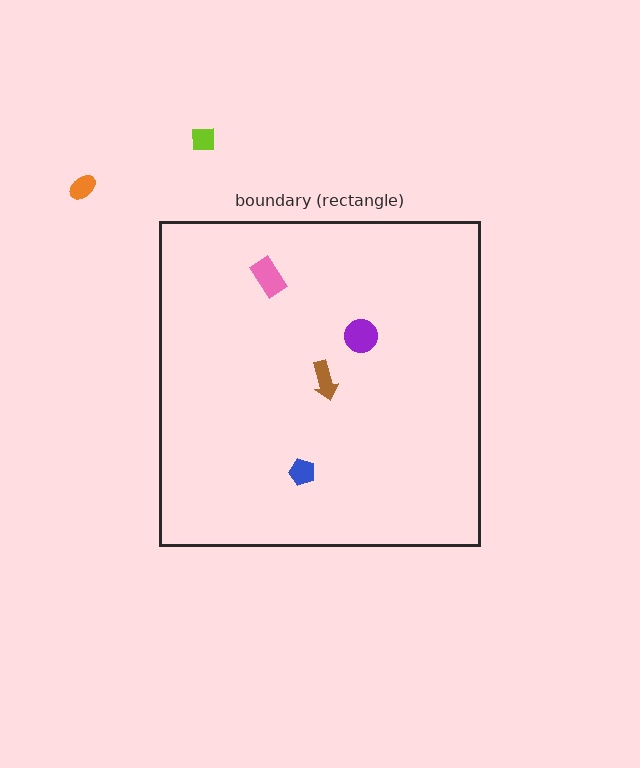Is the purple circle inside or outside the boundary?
Inside.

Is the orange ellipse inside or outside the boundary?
Outside.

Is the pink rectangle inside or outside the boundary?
Inside.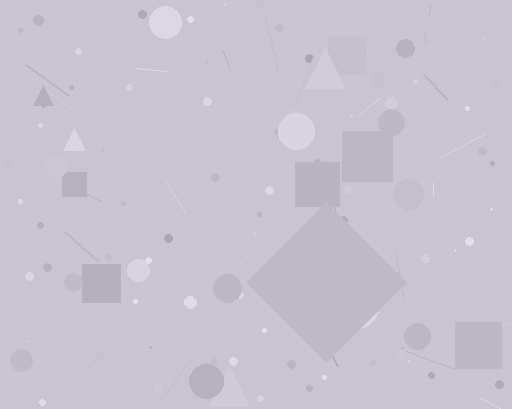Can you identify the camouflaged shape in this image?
The camouflaged shape is a diamond.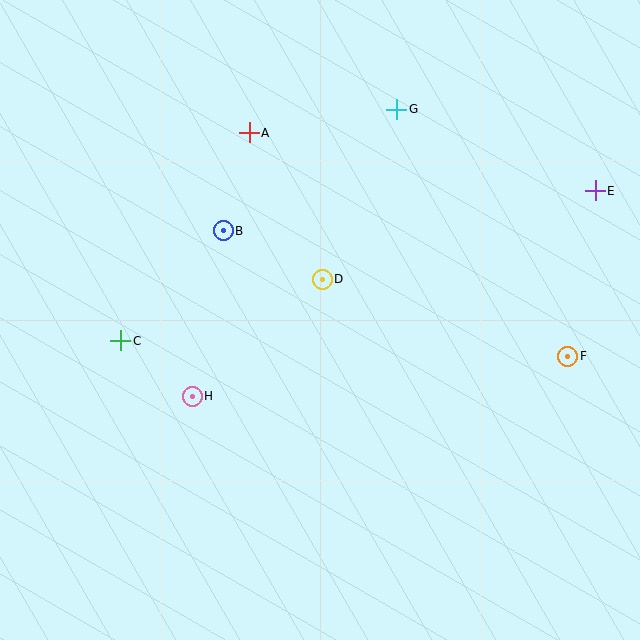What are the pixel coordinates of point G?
Point G is at (397, 109).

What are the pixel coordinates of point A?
Point A is at (249, 133).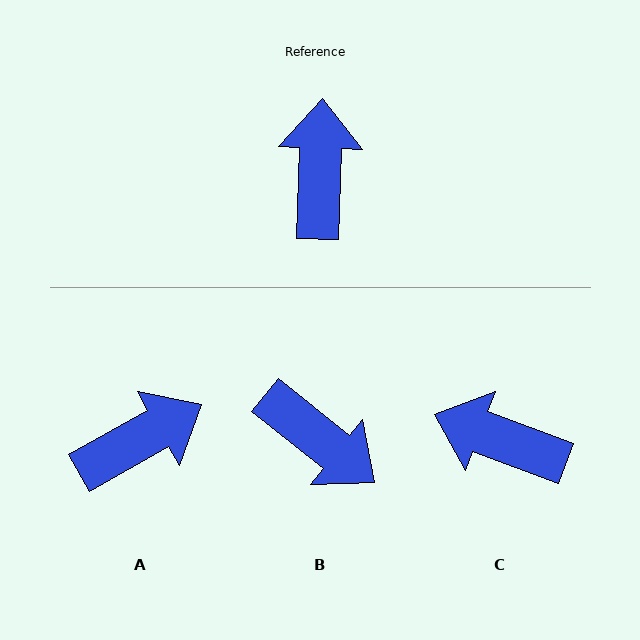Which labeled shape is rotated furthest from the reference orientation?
B, about 127 degrees away.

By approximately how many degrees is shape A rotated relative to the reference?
Approximately 59 degrees clockwise.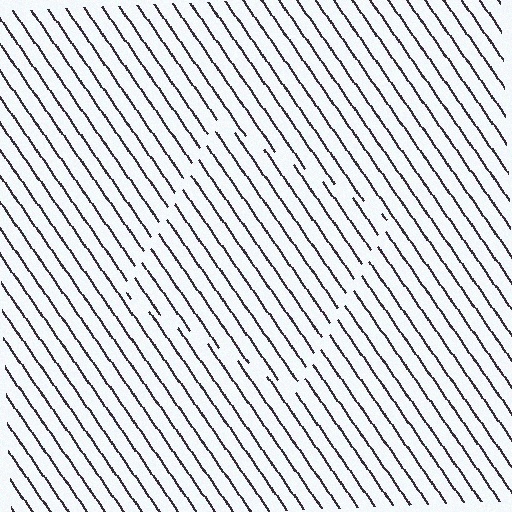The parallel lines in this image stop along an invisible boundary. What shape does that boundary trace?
An illusory square. The interior of the shape contains the same grating, shifted by half a period — the contour is defined by the phase discontinuity where line-ends from the inner and outer gratings abut.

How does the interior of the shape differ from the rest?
The interior of the shape contains the same grating, shifted by half a period — the contour is defined by the phase discontinuity where line-ends from the inner and outer gratings abut.